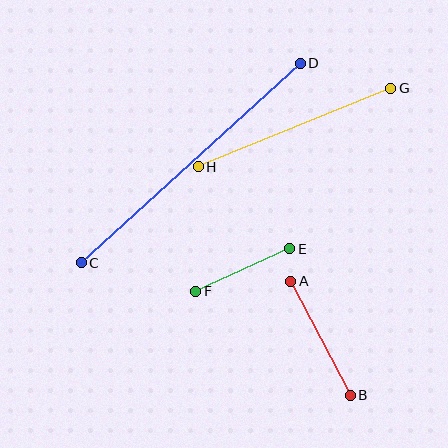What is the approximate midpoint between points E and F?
The midpoint is at approximately (243, 270) pixels.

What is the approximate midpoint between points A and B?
The midpoint is at approximately (320, 338) pixels.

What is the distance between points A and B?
The distance is approximately 128 pixels.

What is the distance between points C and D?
The distance is approximately 296 pixels.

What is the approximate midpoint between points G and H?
The midpoint is at approximately (294, 127) pixels.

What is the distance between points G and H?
The distance is approximately 208 pixels.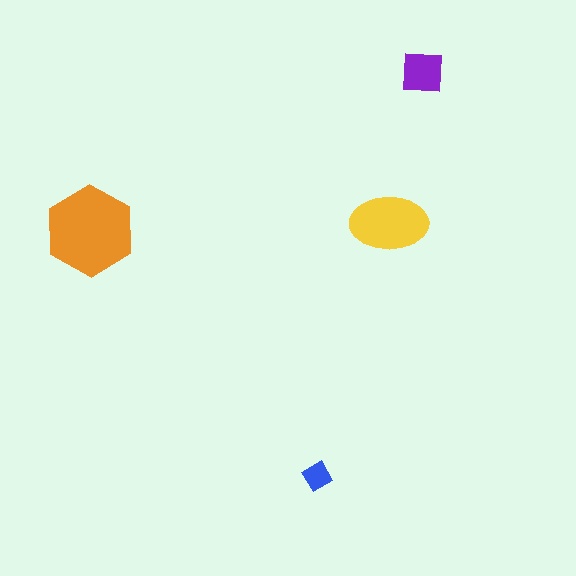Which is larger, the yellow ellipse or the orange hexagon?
The orange hexagon.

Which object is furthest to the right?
The purple square is rightmost.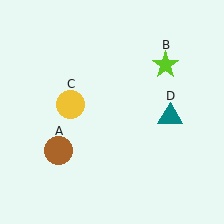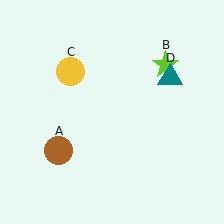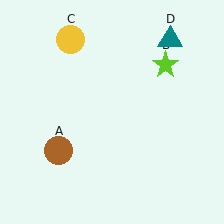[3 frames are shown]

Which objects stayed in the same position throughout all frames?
Brown circle (object A) and lime star (object B) remained stationary.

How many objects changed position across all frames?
2 objects changed position: yellow circle (object C), teal triangle (object D).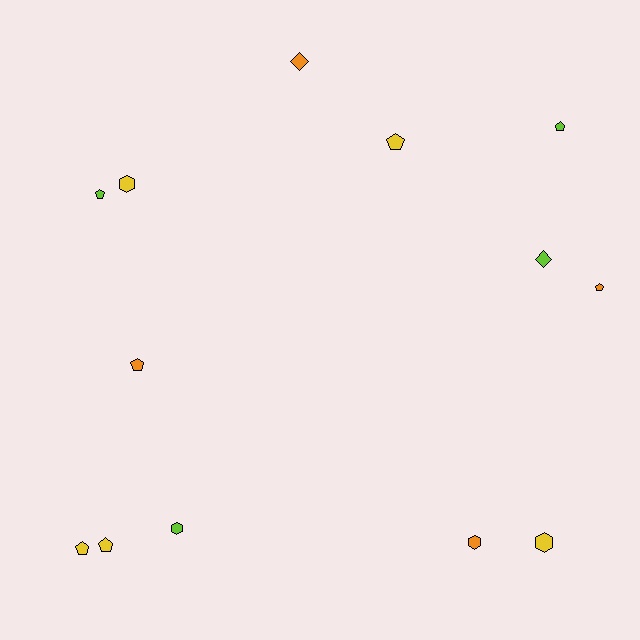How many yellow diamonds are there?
There are no yellow diamonds.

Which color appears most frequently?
Yellow, with 5 objects.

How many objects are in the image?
There are 13 objects.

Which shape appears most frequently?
Pentagon, with 7 objects.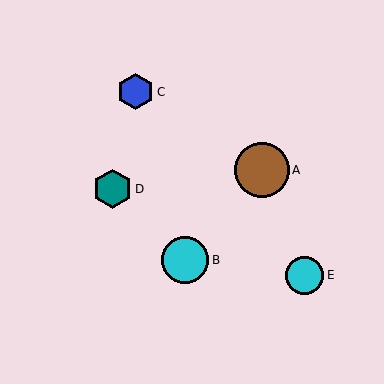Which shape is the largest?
The brown circle (labeled A) is the largest.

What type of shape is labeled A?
Shape A is a brown circle.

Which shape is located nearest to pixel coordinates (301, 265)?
The cyan circle (labeled E) at (304, 275) is nearest to that location.